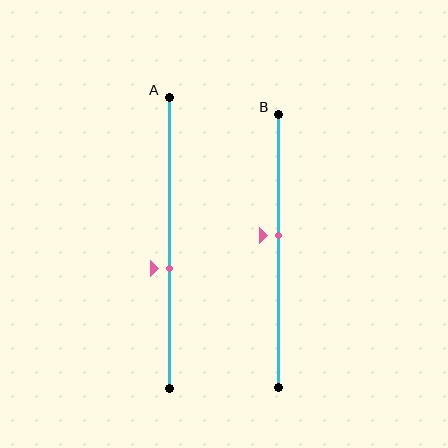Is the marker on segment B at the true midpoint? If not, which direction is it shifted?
No, the marker on segment B is shifted upward by about 6% of the segment length.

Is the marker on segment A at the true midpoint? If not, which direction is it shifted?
No, the marker on segment A is shifted downward by about 9% of the segment length.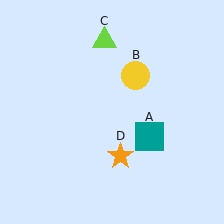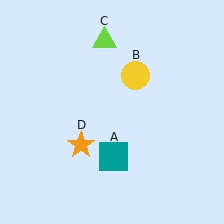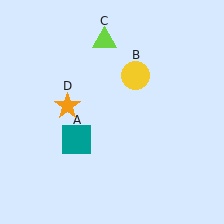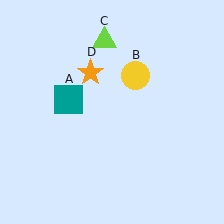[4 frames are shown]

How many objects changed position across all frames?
2 objects changed position: teal square (object A), orange star (object D).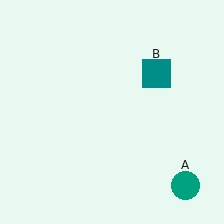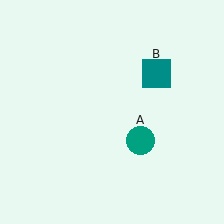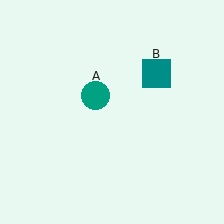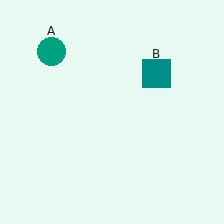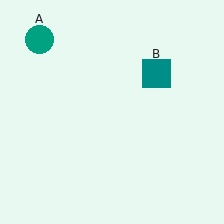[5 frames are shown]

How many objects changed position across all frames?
1 object changed position: teal circle (object A).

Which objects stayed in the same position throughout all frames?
Teal square (object B) remained stationary.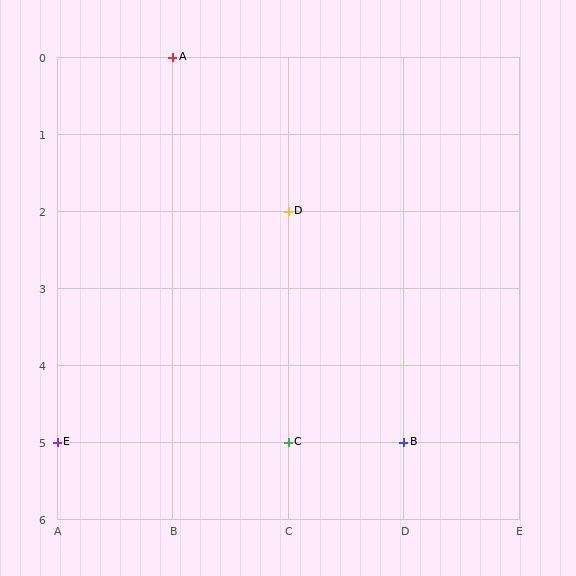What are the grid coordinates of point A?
Point A is at grid coordinates (B, 0).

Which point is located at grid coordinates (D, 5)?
Point B is at (D, 5).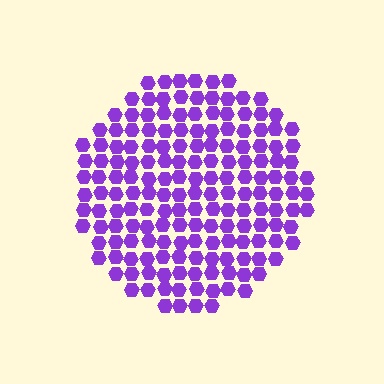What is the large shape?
The large shape is a circle.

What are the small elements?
The small elements are hexagons.